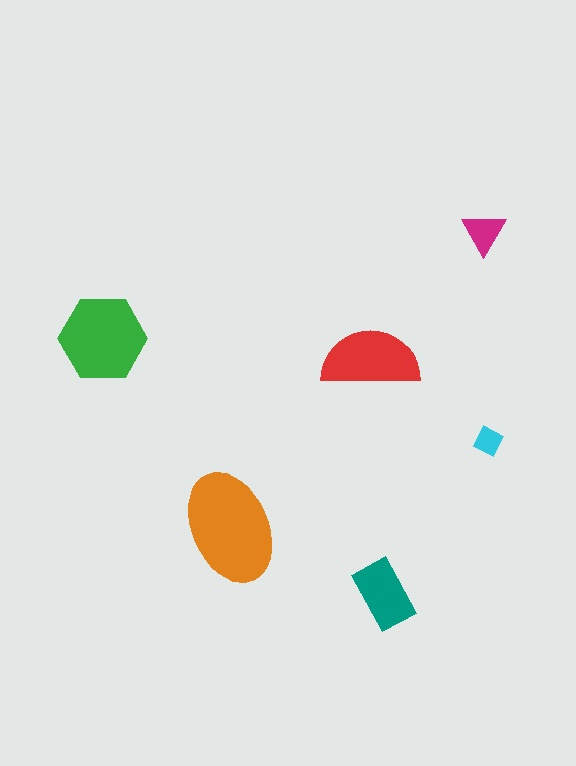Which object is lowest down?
The teal rectangle is bottommost.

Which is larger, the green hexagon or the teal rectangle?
The green hexagon.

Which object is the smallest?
The cyan diamond.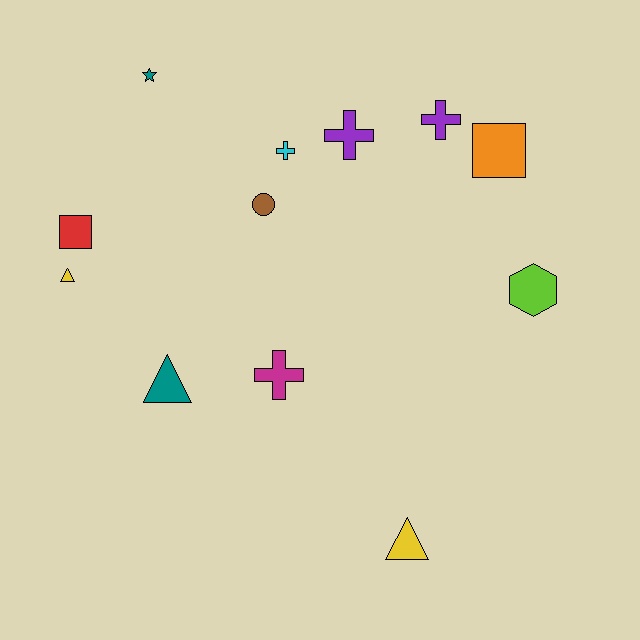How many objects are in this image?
There are 12 objects.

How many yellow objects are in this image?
There are 2 yellow objects.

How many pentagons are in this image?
There are no pentagons.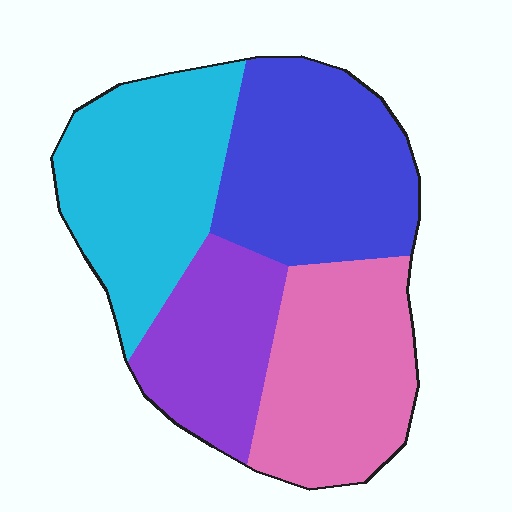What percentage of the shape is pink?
Pink covers roughly 25% of the shape.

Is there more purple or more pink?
Pink.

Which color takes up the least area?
Purple, at roughly 20%.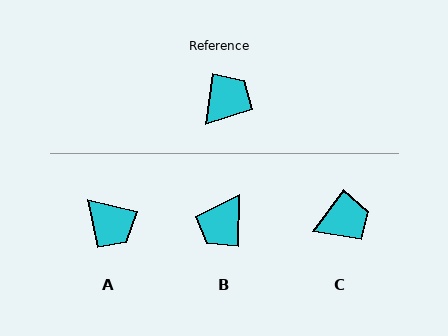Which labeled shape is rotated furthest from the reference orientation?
B, about 173 degrees away.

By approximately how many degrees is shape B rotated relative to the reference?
Approximately 173 degrees clockwise.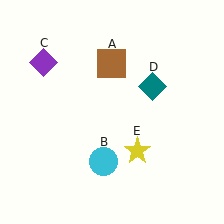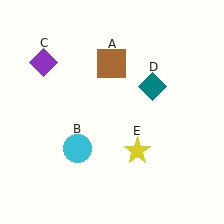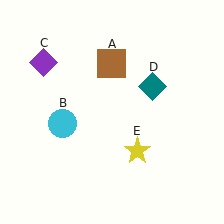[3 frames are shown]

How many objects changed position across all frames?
1 object changed position: cyan circle (object B).